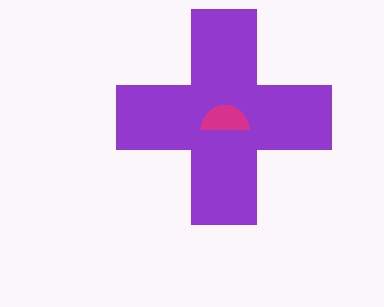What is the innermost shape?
The magenta semicircle.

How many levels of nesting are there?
2.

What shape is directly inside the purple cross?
The magenta semicircle.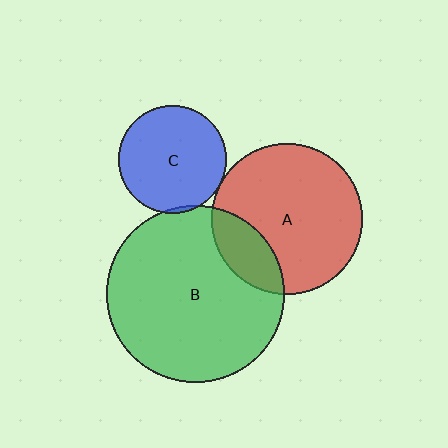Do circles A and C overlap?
Yes.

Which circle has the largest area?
Circle B (green).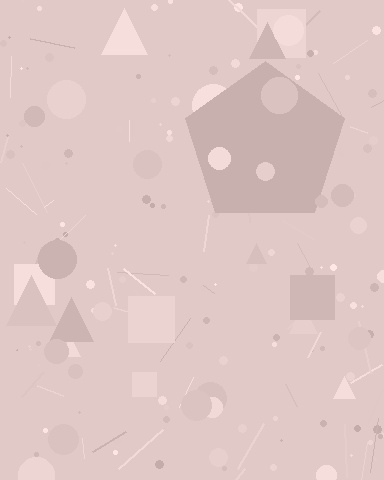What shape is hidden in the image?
A pentagon is hidden in the image.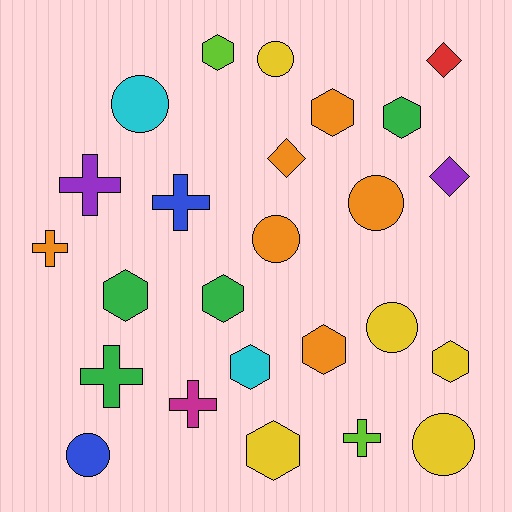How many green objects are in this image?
There are 4 green objects.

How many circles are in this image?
There are 7 circles.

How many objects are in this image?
There are 25 objects.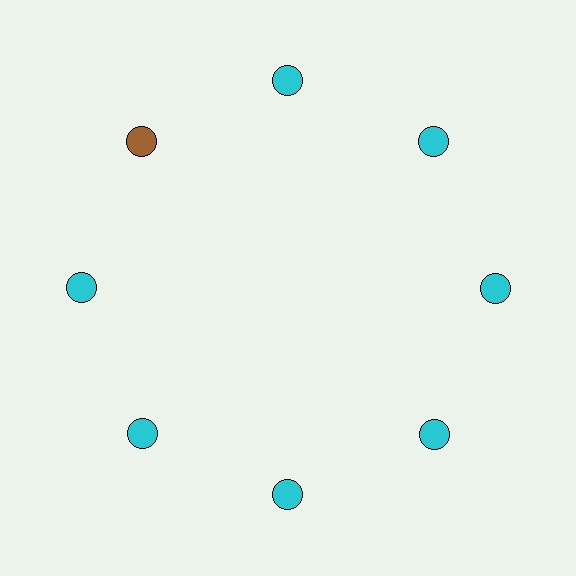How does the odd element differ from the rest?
It has a different color: brown instead of cyan.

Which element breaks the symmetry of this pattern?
The brown circle at roughly the 10 o'clock position breaks the symmetry. All other shapes are cyan circles.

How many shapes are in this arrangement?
There are 8 shapes arranged in a ring pattern.